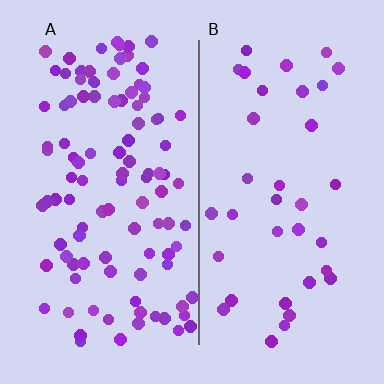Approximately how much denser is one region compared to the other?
Approximately 2.9× — region A over region B.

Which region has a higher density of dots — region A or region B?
A (the left).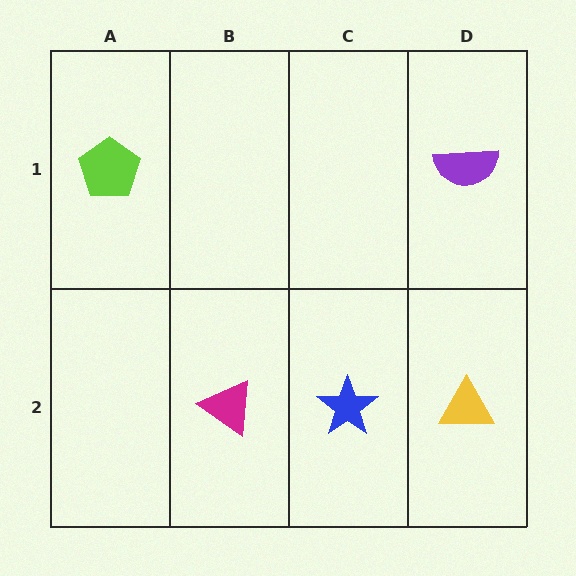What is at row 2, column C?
A blue star.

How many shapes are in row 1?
2 shapes.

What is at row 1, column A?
A lime pentagon.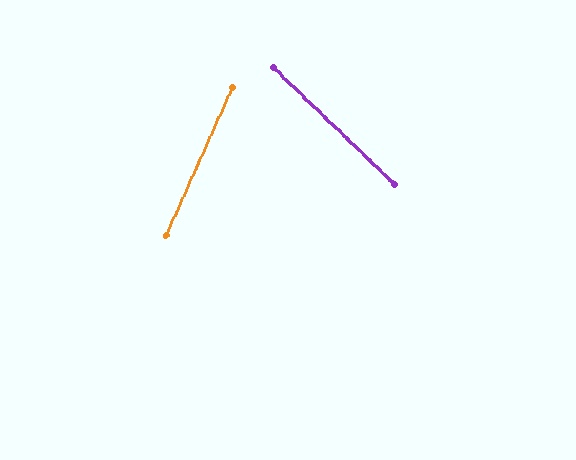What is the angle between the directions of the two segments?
Approximately 70 degrees.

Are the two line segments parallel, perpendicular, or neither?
Neither parallel nor perpendicular — they differ by about 70°.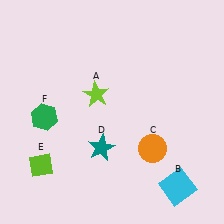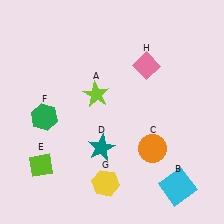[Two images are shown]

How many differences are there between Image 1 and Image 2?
There are 2 differences between the two images.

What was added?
A yellow hexagon (G), a pink diamond (H) were added in Image 2.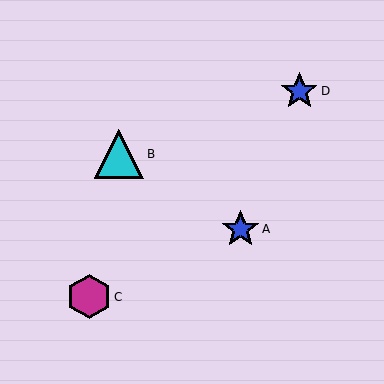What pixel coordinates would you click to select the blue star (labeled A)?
Click at (240, 229) to select the blue star A.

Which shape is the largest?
The cyan triangle (labeled B) is the largest.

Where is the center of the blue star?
The center of the blue star is at (299, 91).